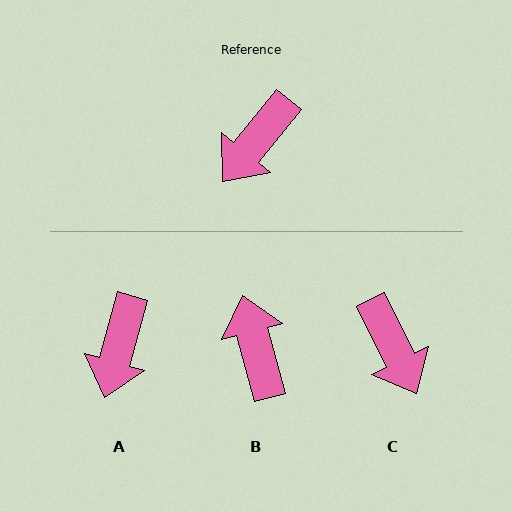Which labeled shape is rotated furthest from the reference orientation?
B, about 126 degrees away.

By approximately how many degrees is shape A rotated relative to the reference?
Approximately 24 degrees counter-clockwise.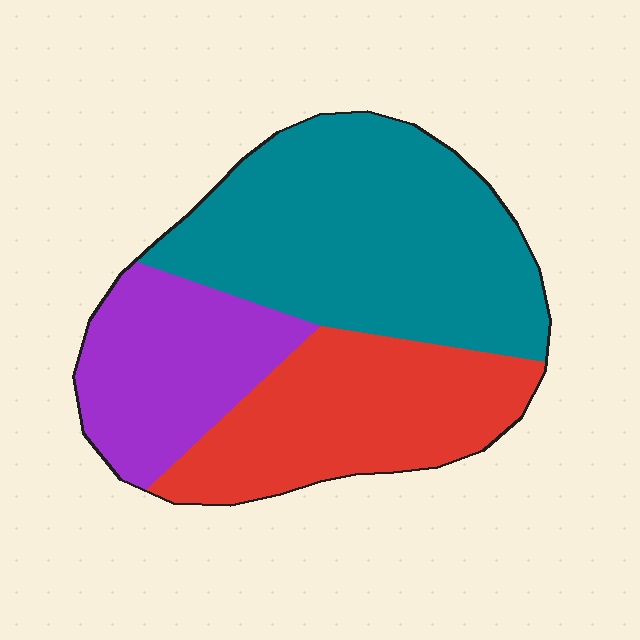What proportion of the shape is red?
Red covers about 30% of the shape.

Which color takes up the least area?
Purple, at roughly 25%.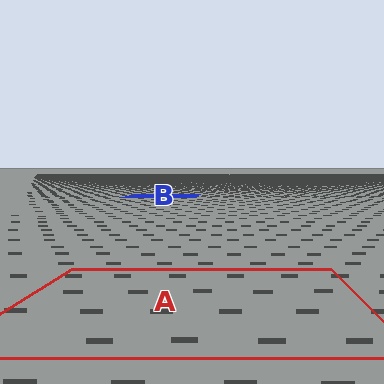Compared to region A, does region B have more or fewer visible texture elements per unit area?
Region B has more texture elements per unit area — they are packed more densely because it is farther away.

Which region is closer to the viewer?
Region A is closer. The texture elements there are larger and more spread out.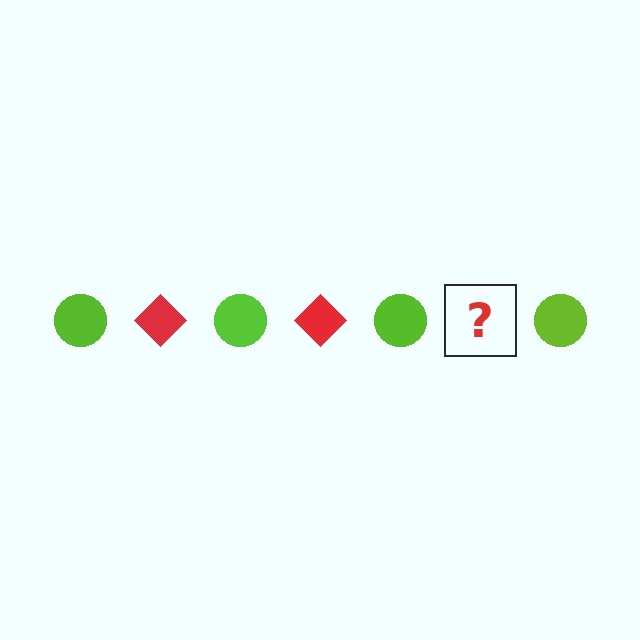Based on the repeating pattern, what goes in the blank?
The blank should be a red diamond.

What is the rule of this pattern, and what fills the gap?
The rule is that the pattern alternates between lime circle and red diamond. The gap should be filled with a red diamond.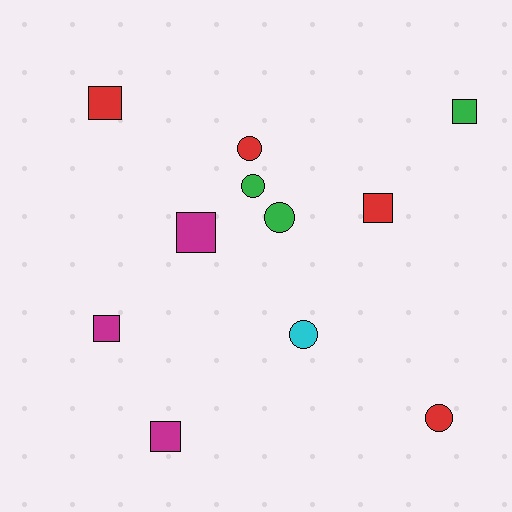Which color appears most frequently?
Red, with 4 objects.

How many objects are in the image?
There are 11 objects.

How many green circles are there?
There are 2 green circles.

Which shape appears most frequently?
Square, with 6 objects.